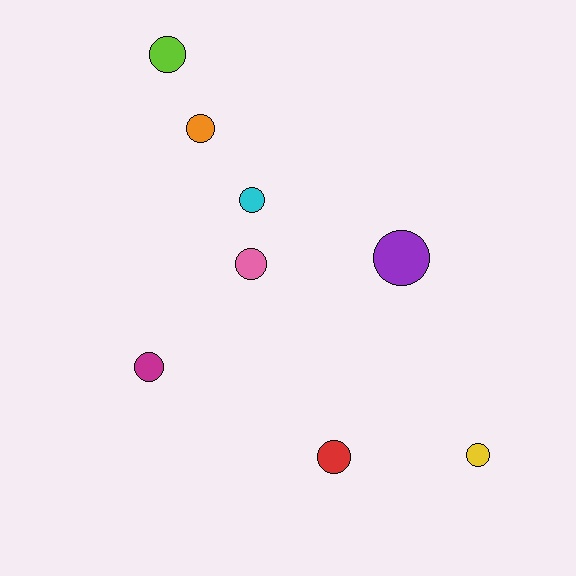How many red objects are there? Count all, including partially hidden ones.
There is 1 red object.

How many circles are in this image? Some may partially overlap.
There are 8 circles.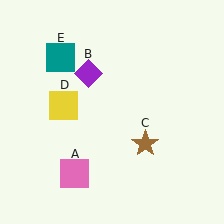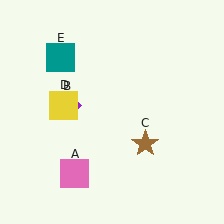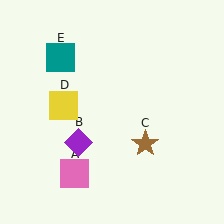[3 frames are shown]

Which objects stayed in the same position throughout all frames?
Pink square (object A) and brown star (object C) and yellow square (object D) and teal square (object E) remained stationary.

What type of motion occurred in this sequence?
The purple diamond (object B) rotated counterclockwise around the center of the scene.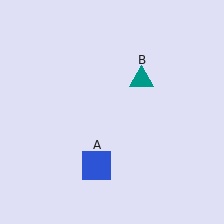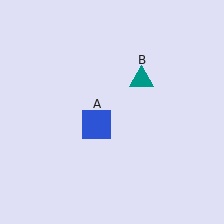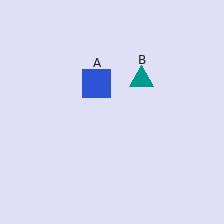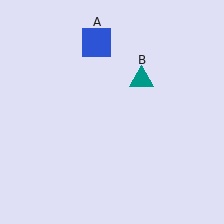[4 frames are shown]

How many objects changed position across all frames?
1 object changed position: blue square (object A).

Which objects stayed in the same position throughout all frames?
Teal triangle (object B) remained stationary.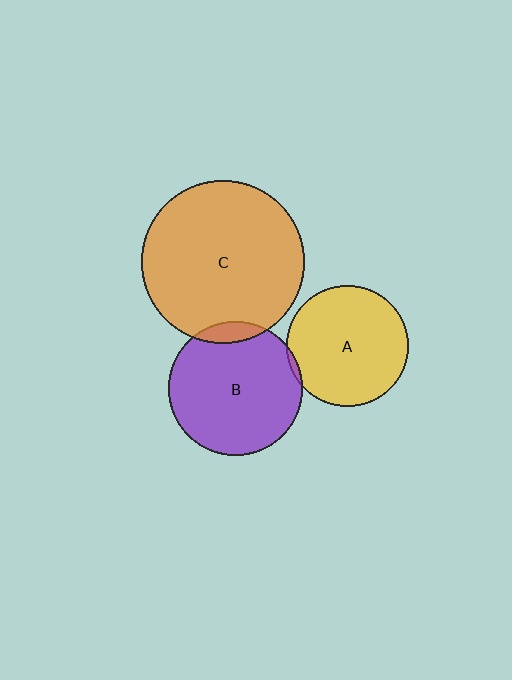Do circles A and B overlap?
Yes.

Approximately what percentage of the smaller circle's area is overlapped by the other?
Approximately 5%.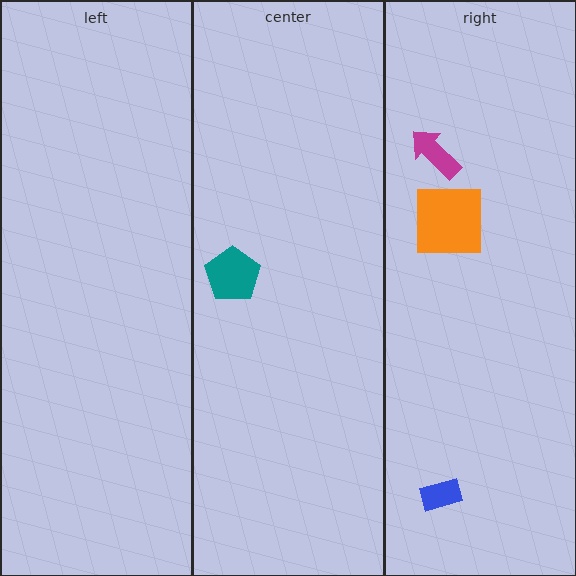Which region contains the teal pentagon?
The center region.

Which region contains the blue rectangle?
The right region.